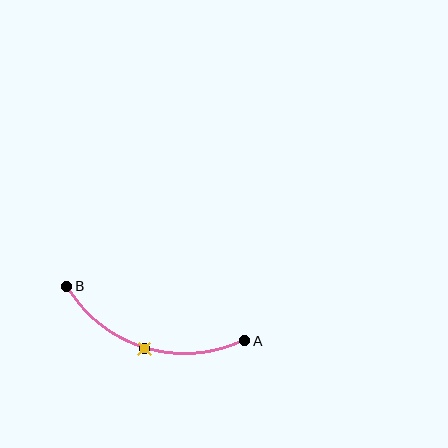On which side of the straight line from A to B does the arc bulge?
The arc bulges below the straight line connecting A and B.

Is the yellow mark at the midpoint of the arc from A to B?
Yes. The yellow mark lies on the arc at equal arc-length from both A and B — it is the arc midpoint.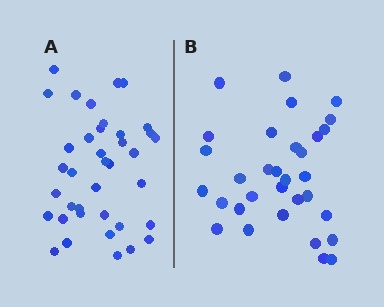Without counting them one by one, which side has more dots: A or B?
Region A (the left region) has more dots.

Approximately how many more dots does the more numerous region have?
Region A has about 6 more dots than region B.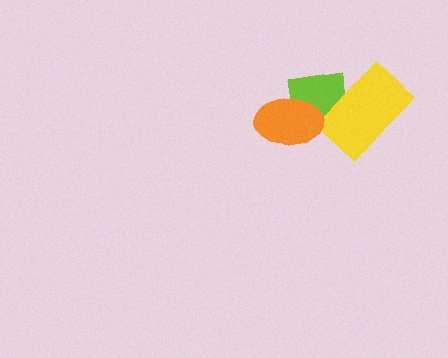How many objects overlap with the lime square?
2 objects overlap with the lime square.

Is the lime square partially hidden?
Yes, it is partially covered by another shape.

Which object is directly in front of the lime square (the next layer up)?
The yellow rectangle is directly in front of the lime square.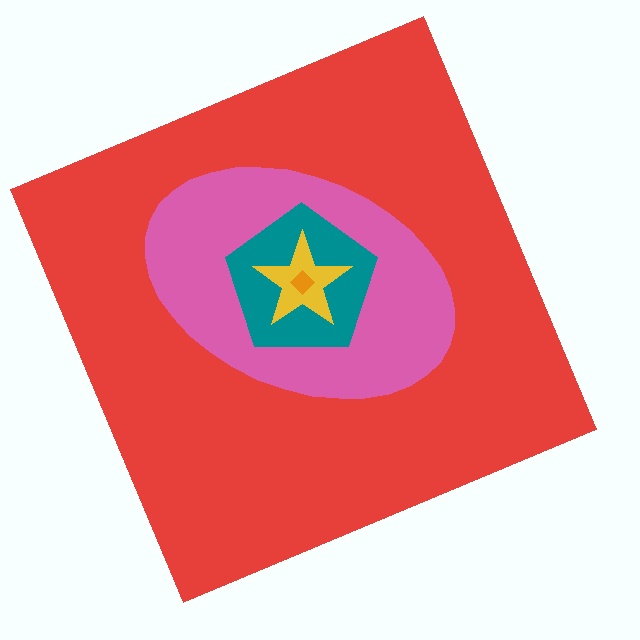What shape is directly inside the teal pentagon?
The yellow star.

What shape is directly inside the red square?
The pink ellipse.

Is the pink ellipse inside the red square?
Yes.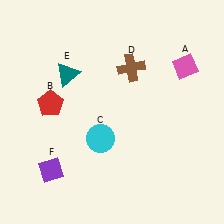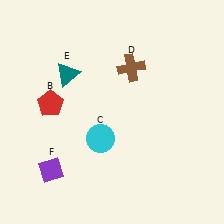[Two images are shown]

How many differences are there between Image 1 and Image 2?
There is 1 difference between the two images.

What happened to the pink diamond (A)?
The pink diamond (A) was removed in Image 2. It was in the top-right area of Image 1.